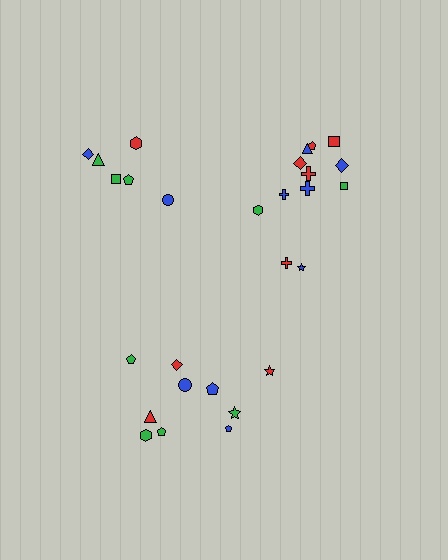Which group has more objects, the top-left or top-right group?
The top-right group.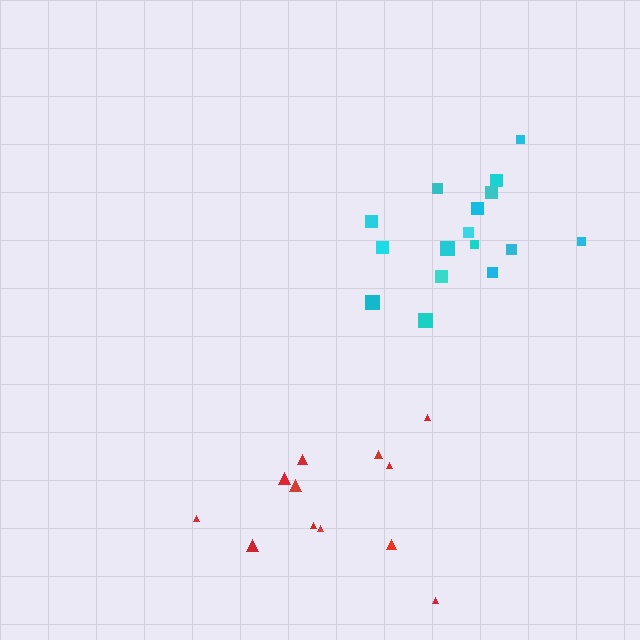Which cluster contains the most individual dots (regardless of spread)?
Cyan (16).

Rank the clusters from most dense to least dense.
cyan, red.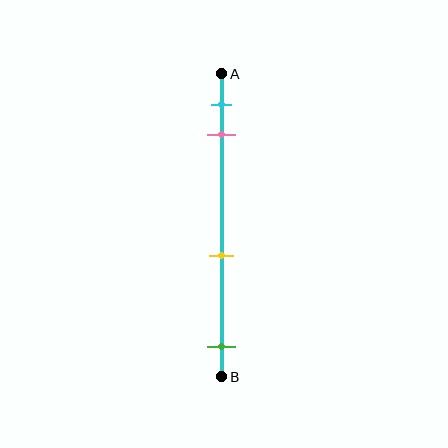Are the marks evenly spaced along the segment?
No, the marks are not evenly spaced.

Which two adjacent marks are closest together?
The cyan and pink marks are the closest adjacent pair.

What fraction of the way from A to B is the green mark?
The green mark is approximately 90% (0.9) of the way from A to B.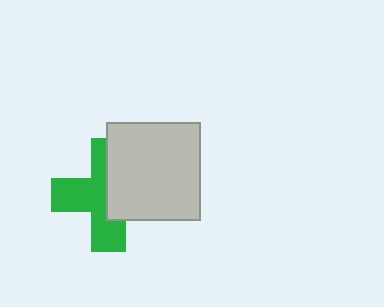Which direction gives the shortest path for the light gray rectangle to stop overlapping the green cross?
Moving right gives the shortest separation.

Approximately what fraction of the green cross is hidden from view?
Roughly 46% of the green cross is hidden behind the light gray rectangle.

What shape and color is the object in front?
The object in front is a light gray rectangle.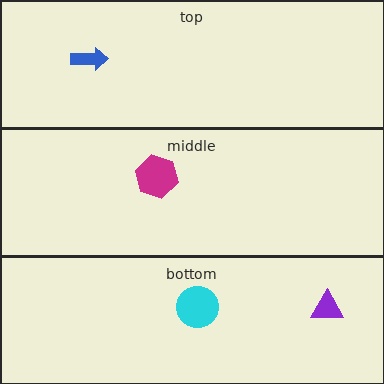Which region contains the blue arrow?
The top region.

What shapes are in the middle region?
The magenta hexagon.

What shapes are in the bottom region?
The purple triangle, the cyan circle.